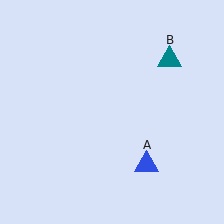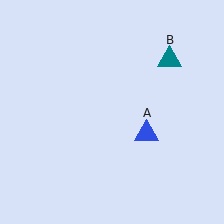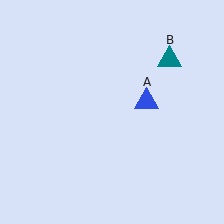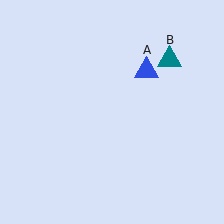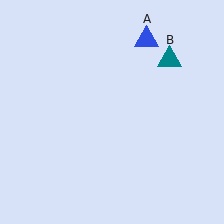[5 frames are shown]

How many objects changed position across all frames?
1 object changed position: blue triangle (object A).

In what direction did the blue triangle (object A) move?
The blue triangle (object A) moved up.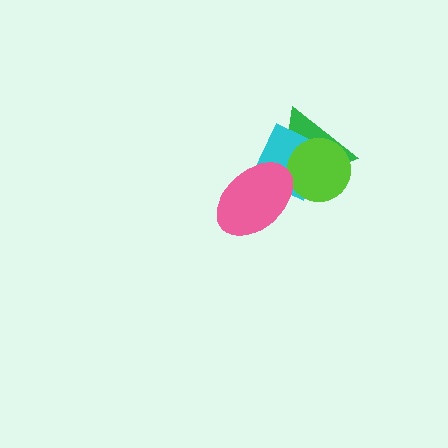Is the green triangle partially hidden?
Yes, it is partially covered by another shape.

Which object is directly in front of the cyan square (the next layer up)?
The lime circle is directly in front of the cyan square.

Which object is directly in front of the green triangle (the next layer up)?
The cyan square is directly in front of the green triangle.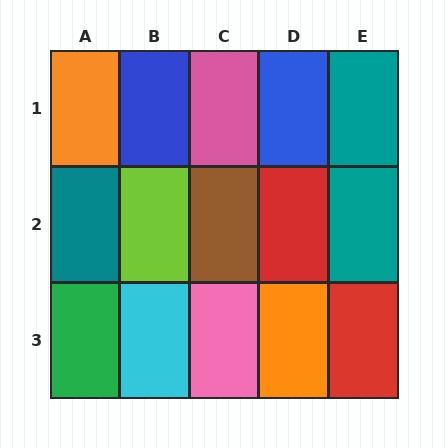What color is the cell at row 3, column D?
Orange.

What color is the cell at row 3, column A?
Green.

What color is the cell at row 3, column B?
Cyan.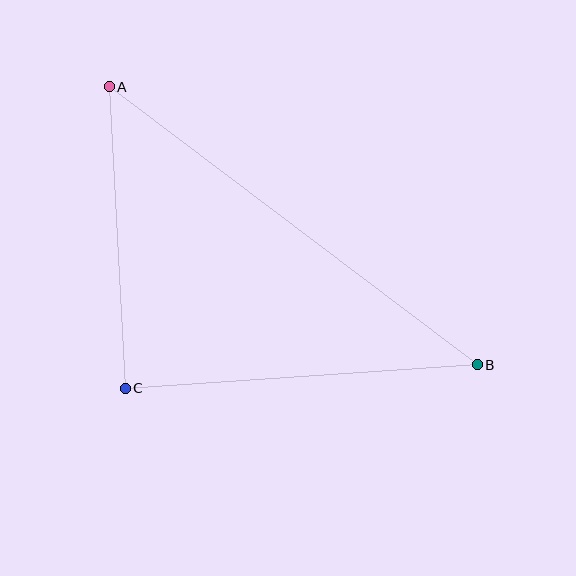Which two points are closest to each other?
Points A and C are closest to each other.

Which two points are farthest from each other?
Points A and B are farthest from each other.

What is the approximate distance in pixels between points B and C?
The distance between B and C is approximately 353 pixels.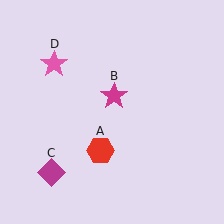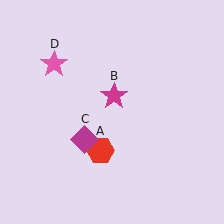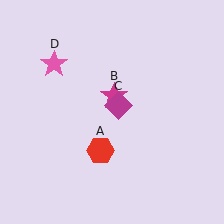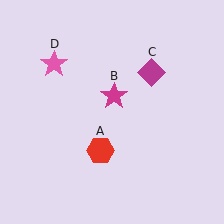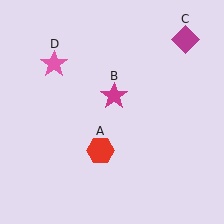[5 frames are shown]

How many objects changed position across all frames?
1 object changed position: magenta diamond (object C).